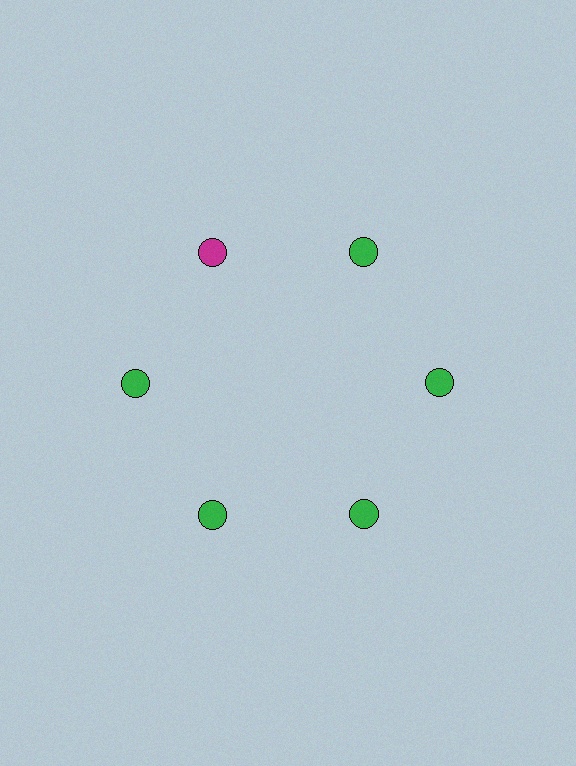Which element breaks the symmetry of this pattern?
The magenta circle at roughly the 11 o'clock position breaks the symmetry. All other shapes are green circles.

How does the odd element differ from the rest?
It has a different color: magenta instead of green.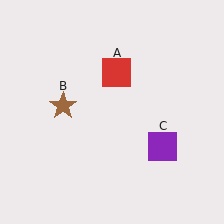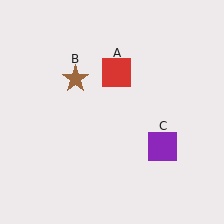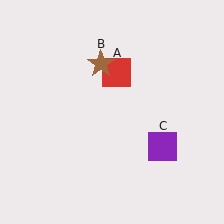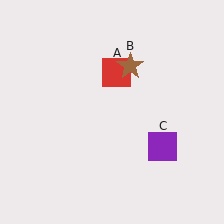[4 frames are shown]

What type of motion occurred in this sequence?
The brown star (object B) rotated clockwise around the center of the scene.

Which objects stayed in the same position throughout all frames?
Red square (object A) and purple square (object C) remained stationary.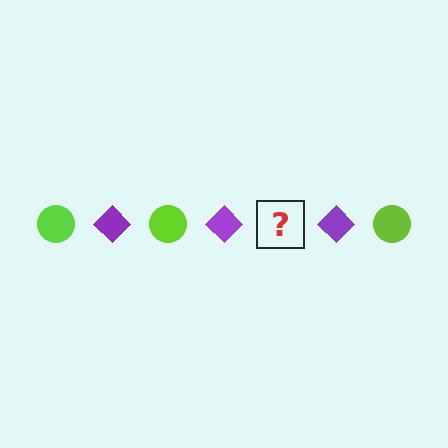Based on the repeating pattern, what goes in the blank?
The blank should be a lime circle.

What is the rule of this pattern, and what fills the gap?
The rule is that the pattern alternates between lime circle and purple diamond. The gap should be filled with a lime circle.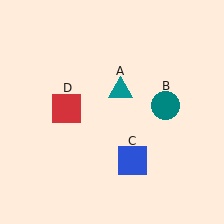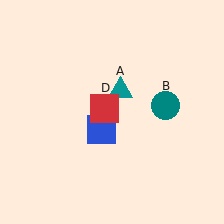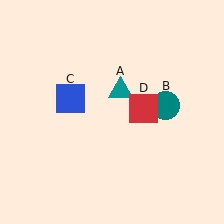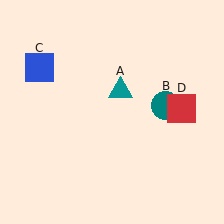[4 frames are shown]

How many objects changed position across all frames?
2 objects changed position: blue square (object C), red square (object D).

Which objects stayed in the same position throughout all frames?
Teal triangle (object A) and teal circle (object B) remained stationary.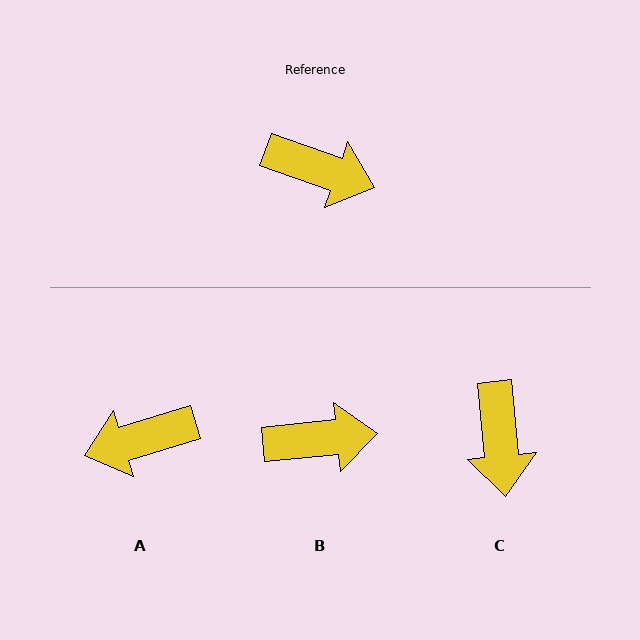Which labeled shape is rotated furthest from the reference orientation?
A, about 144 degrees away.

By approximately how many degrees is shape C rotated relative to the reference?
Approximately 65 degrees clockwise.